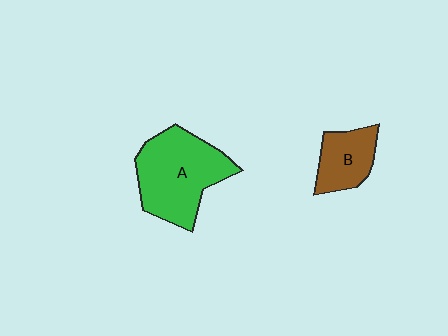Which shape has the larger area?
Shape A (green).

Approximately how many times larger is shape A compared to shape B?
Approximately 2.1 times.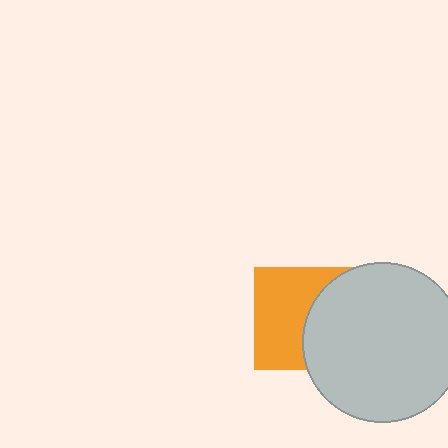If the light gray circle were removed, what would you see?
You would see the complete orange square.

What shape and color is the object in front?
The object in front is a light gray circle.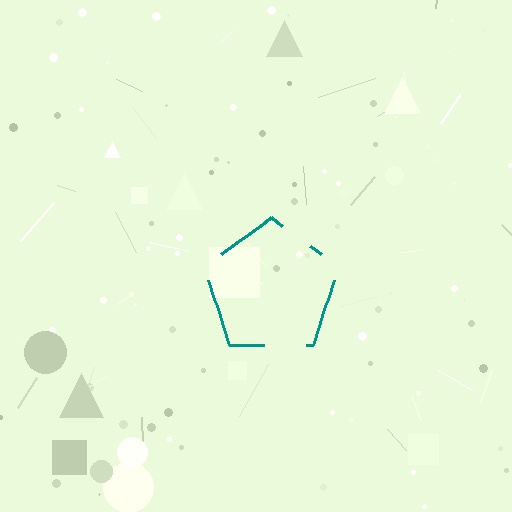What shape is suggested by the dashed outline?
The dashed outline suggests a pentagon.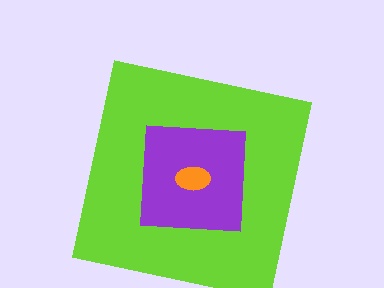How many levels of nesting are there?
3.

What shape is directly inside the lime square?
The purple square.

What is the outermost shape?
The lime square.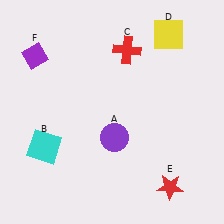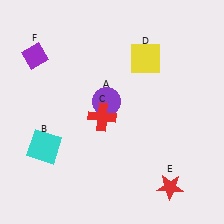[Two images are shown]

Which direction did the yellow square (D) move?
The yellow square (D) moved down.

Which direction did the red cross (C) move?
The red cross (C) moved down.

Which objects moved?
The objects that moved are: the purple circle (A), the red cross (C), the yellow square (D).